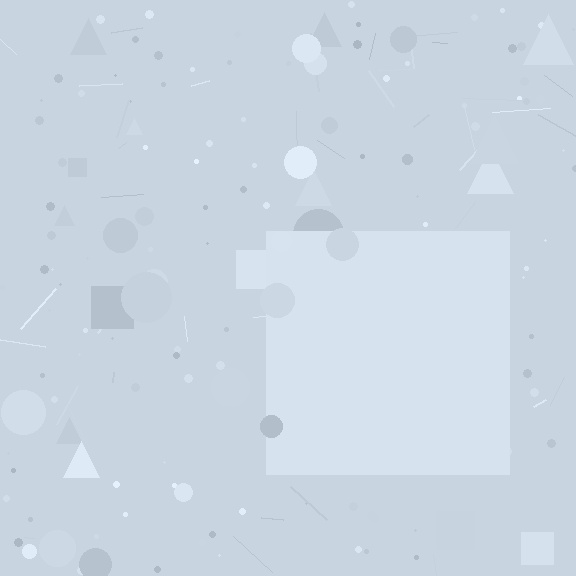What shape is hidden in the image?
A square is hidden in the image.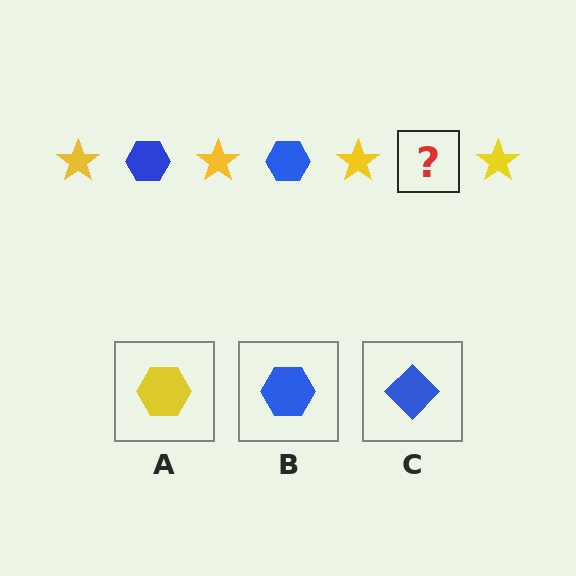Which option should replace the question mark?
Option B.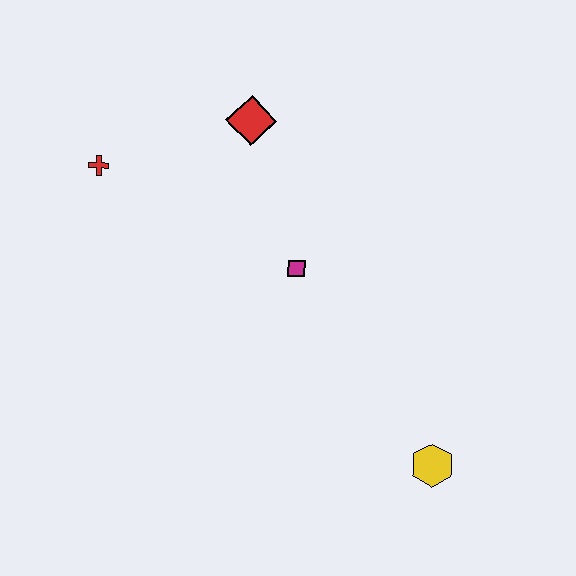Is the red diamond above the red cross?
Yes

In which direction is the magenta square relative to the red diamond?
The magenta square is below the red diamond.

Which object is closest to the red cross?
The red diamond is closest to the red cross.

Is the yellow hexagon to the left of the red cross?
No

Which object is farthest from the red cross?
The yellow hexagon is farthest from the red cross.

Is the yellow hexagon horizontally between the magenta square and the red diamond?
No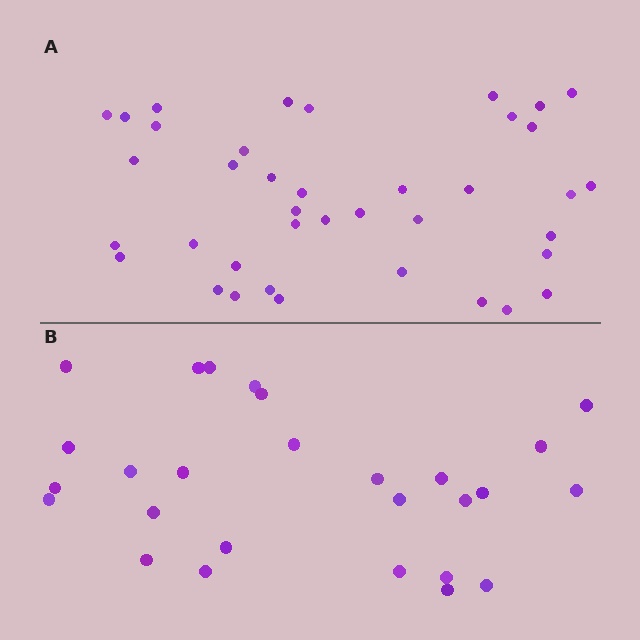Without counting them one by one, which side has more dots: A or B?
Region A (the top region) has more dots.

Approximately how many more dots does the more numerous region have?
Region A has roughly 12 or so more dots than region B.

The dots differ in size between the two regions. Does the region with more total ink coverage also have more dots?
No. Region B has more total ink coverage because its dots are larger, but region A actually contains more individual dots. Total area can be misleading — the number of items is what matters here.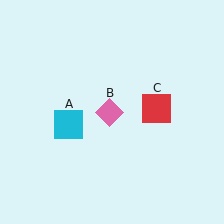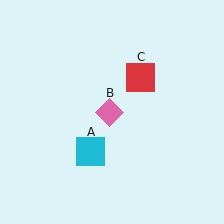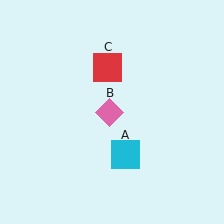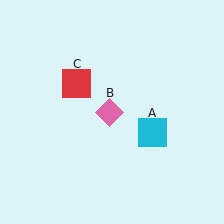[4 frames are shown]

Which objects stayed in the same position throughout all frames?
Pink diamond (object B) remained stationary.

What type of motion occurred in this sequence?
The cyan square (object A), red square (object C) rotated counterclockwise around the center of the scene.